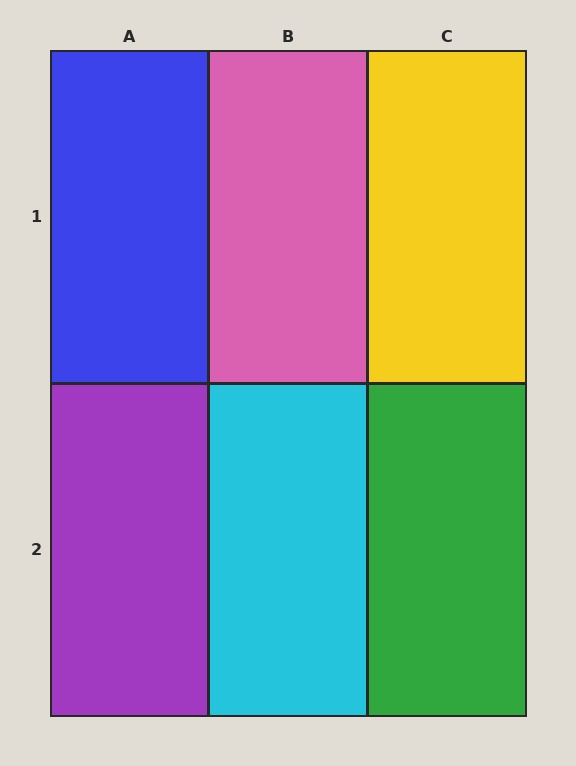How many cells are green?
1 cell is green.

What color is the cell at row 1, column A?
Blue.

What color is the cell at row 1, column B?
Pink.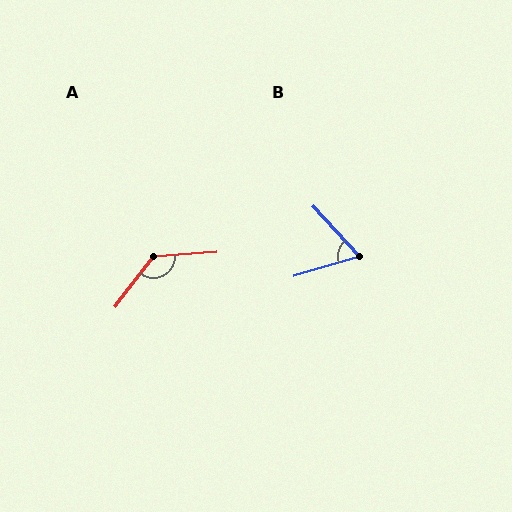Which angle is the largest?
A, at approximately 131 degrees.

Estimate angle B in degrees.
Approximately 64 degrees.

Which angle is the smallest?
B, at approximately 64 degrees.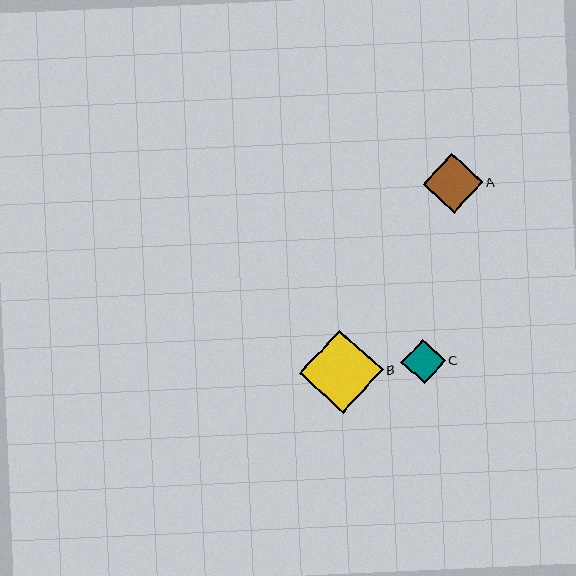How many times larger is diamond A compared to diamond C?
Diamond A is approximately 1.3 times the size of diamond C.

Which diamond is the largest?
Diamond B is the largest with a size of approximately 84 pixels.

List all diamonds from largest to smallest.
From largest to smallest: B, A, C.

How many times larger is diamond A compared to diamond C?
Diamond A is approximately 1.3 times the size of diamond C.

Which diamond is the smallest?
Diamond C is the smallest with a size of approximately 45 pixels.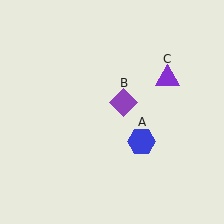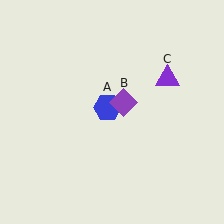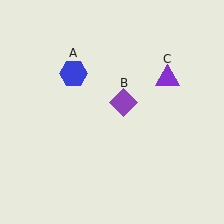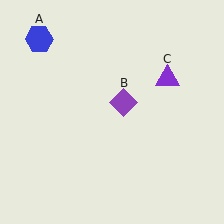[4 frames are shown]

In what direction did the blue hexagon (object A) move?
The blue hexagon (object A) moved up and to the left.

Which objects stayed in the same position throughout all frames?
Purple diamond (object B) and purple triangle (object C) remained stationary.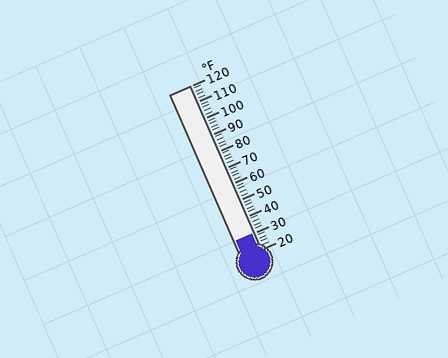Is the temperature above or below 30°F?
The temperature is at 30°F.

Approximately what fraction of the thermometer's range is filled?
The thermometer is filled to approximately 10% of its range.